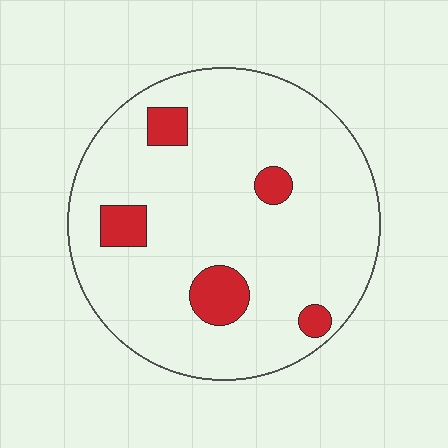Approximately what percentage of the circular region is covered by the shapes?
Approximately 10%.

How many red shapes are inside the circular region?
5.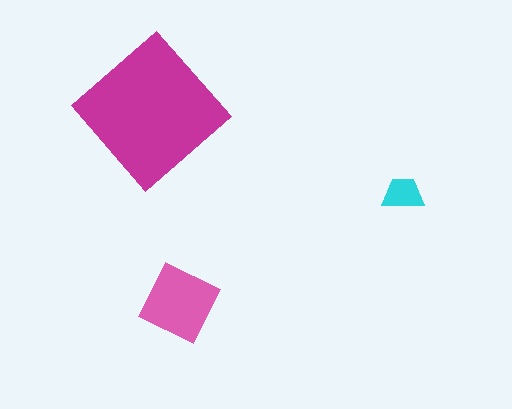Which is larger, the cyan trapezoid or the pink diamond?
The pink diamond.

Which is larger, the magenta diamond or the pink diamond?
The magenta diamond.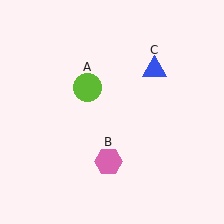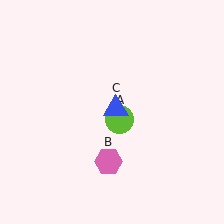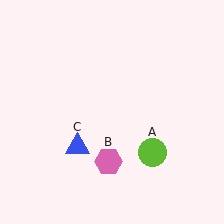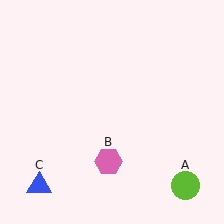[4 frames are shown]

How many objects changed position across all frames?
2 objects changed position: lime circle (object A), blue triangle (object C).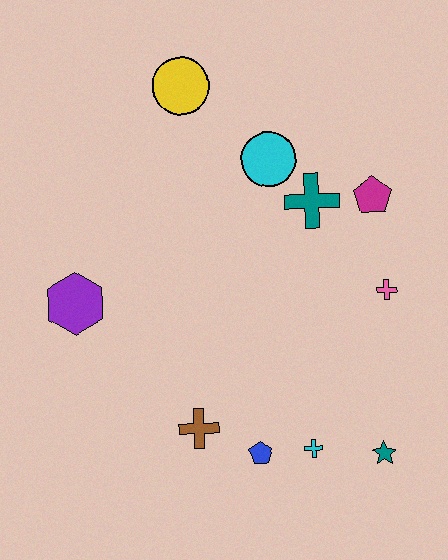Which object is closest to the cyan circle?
The teal cross is closest to the cyan circle.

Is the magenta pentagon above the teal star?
Yes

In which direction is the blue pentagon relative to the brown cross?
The blue pentagon is to the right of the brown cross.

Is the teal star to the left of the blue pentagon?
No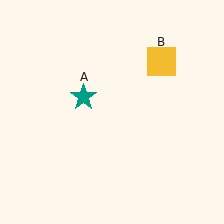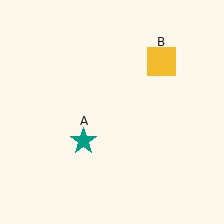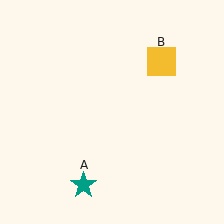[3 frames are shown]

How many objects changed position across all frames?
1 object changed position: teal star (object A).